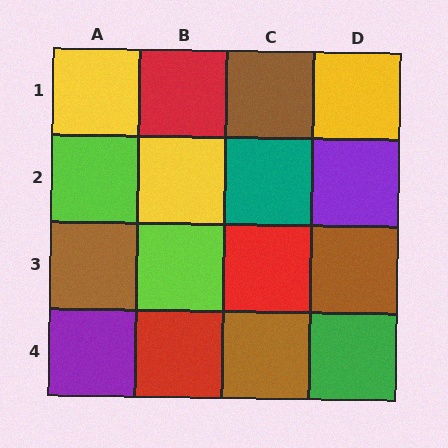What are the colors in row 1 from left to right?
Yellow, red, brown, yellow.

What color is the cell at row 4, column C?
Brown.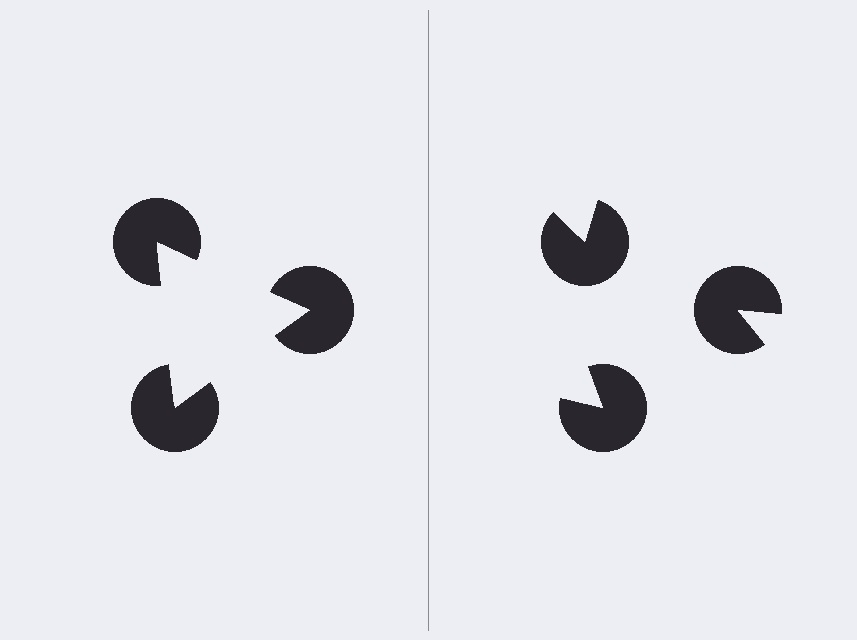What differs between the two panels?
The pac-man discs are positioned identically on both sides; only the wedge orientations differ. On the left they align to a triangle; on the right they are misaligned.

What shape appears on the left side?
An illusory triangle.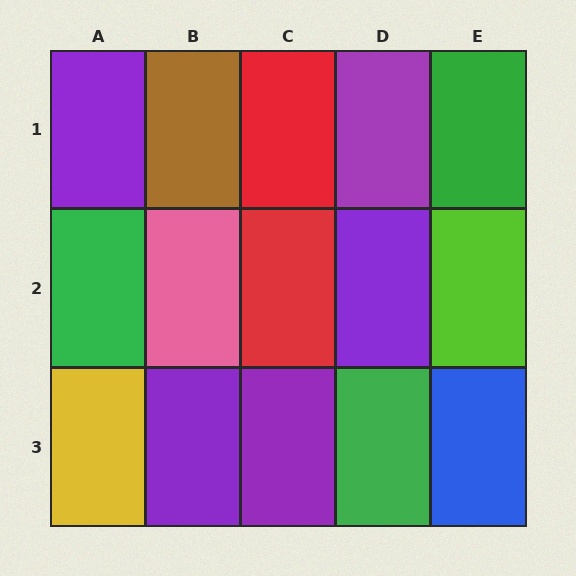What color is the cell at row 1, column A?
Purple.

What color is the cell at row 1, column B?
Brown.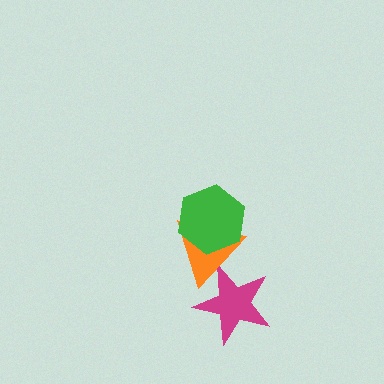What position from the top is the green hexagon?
The green hexagon is 1st from the top.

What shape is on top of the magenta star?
The orange triangle is on top of the magenta star.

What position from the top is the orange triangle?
The orange triangle is 2nd from the top.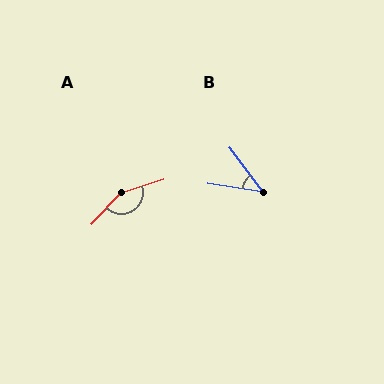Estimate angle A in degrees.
Approximately 151 degrees.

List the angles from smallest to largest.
B (43°), A (151°).